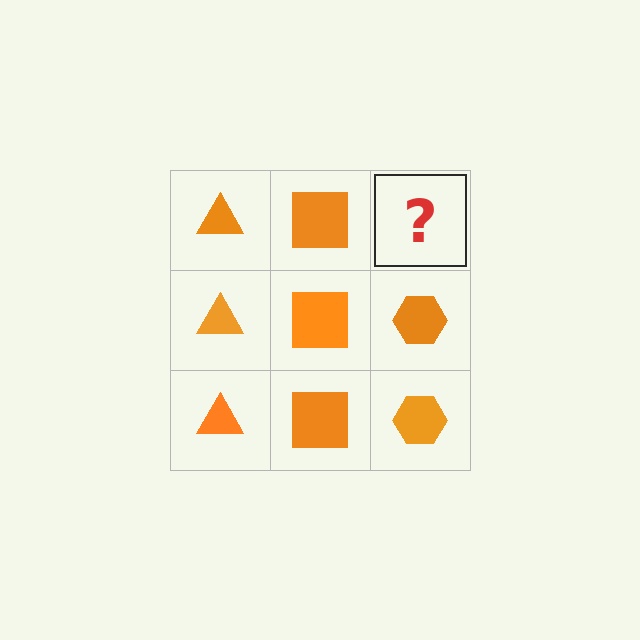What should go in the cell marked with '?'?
The missing cell should contain an orange hexagon.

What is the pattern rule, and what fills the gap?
The rule is that each column has a consistent shape. The gap should be filled with an orange hexagon.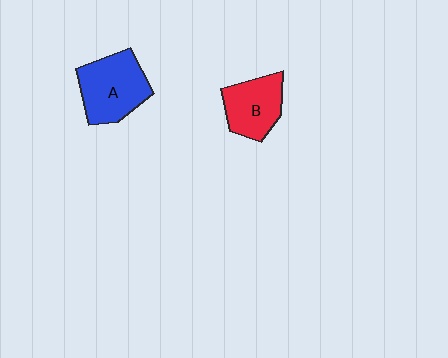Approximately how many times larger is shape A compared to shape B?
Approximately 1.3 times.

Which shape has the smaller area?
Shape B (red).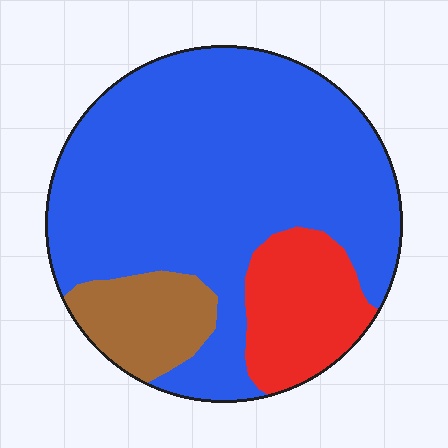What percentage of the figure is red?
Red takes up less than a sixth of the figure.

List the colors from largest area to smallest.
From largest to smallest: blue, red, brown.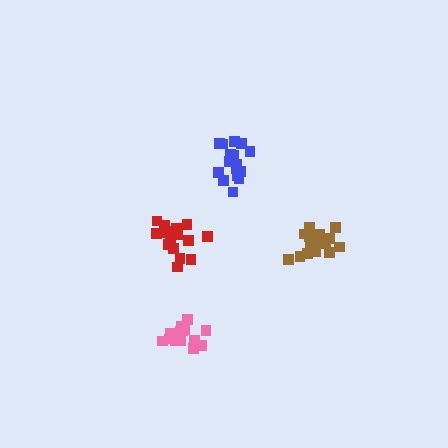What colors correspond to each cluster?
The clusters are colored: red, blue, brown, pink.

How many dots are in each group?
Group 1: 16 dots, Group 2: 16 dots, Group 3: 18 dots, Group 4: 18 dots (68 total).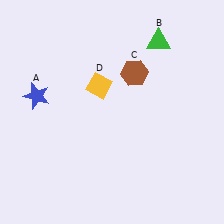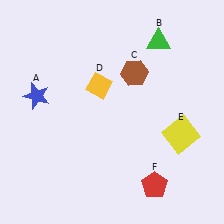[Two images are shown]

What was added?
A yellow square (E), a red pentagon (F) were added in Image 2.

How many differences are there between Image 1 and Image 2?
There are 2 differences between the two images.